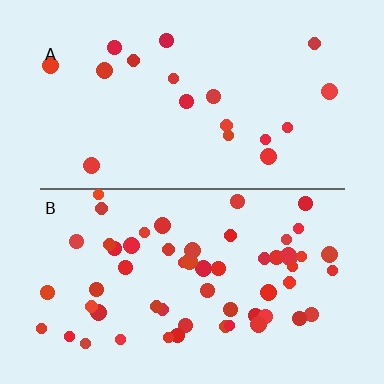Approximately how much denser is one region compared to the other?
Approximately 3.2× — region B over region A.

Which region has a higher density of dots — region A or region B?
B (the bottom).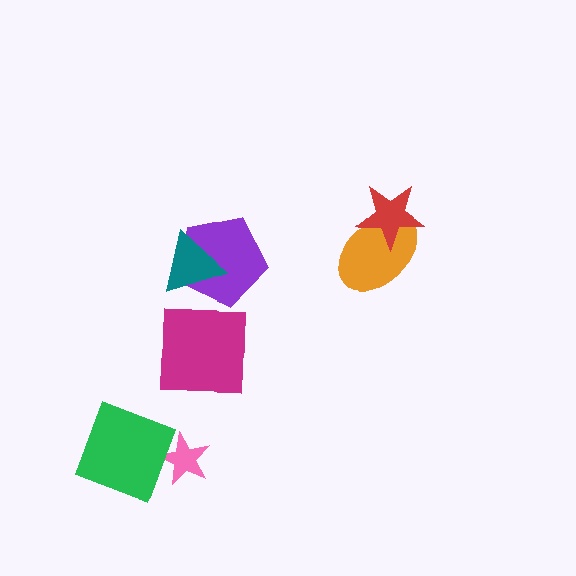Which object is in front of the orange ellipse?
The red star is in front of the orange ellipse.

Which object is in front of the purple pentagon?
The teal triangle is in front of the purple pentagon.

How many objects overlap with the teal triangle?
1 object overlaps with the teal triangle.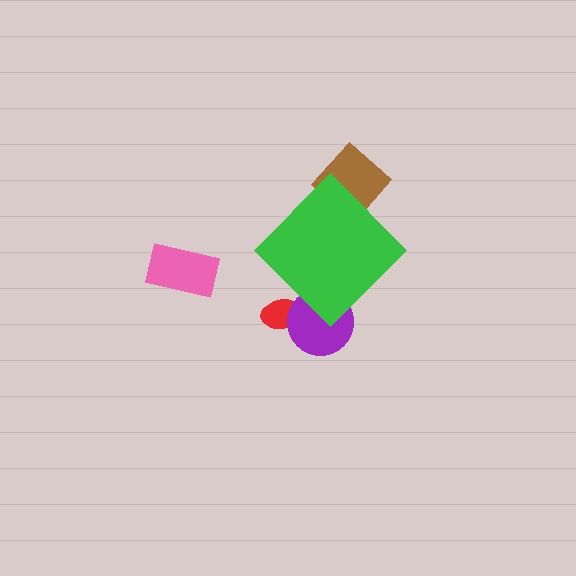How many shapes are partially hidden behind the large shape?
3 shapes are partially hidden.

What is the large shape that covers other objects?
A green diamond.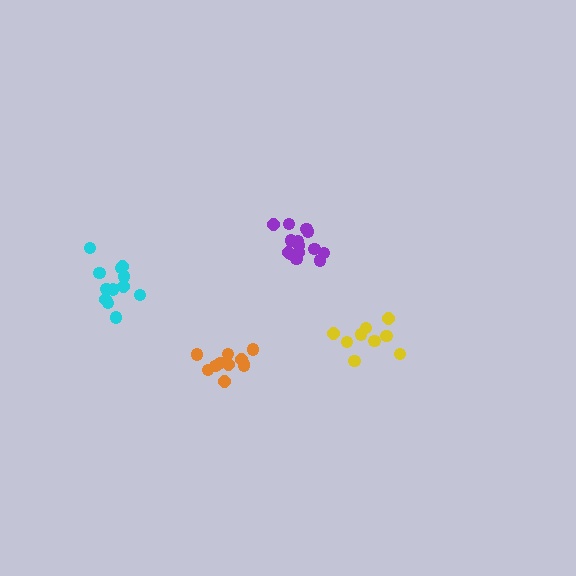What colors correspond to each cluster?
The clusters are colored: purple, orange, yellow, cyan.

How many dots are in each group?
Group 1: 14 dots, Group 2: 11 dots, Group 3: 9 dots, Group 4: 12 dots (46 total).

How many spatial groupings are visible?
There are 4 spatial groupings.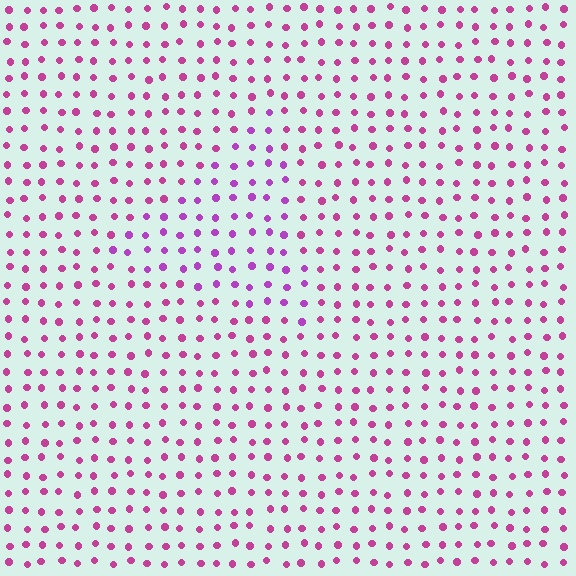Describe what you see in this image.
The image is filled with small magenta elements in a uniform arrangement. A triangle-shaped region is visible where the elements are tinted to a slightly different hue, forming a subtle color boundary.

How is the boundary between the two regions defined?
The boundary is defined purely by a slight shift in hue (about 27 degrees). Spacing, size, and orientation are identical on both sides.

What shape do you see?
I see a triangle.